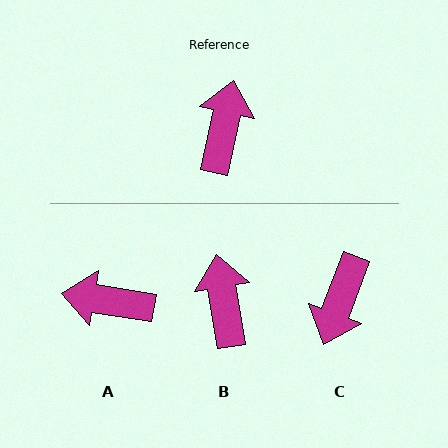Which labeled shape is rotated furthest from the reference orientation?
C, about 172 degrees away.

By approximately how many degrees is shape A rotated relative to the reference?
Approximately 93 degrees counter-clockwise.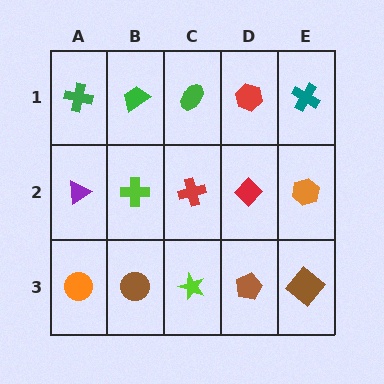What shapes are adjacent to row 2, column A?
A green cross (row 1, column A), an orange circle (row 3, column A), a lime cross (row 2, column B).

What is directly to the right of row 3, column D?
A brown diamond.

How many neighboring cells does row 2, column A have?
3.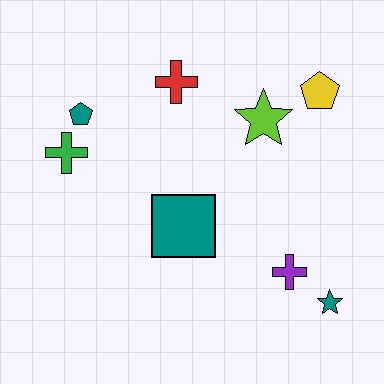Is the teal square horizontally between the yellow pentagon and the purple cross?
No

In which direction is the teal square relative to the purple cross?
The teal square is to the left of the purple cross.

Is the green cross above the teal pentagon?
No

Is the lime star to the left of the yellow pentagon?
Yes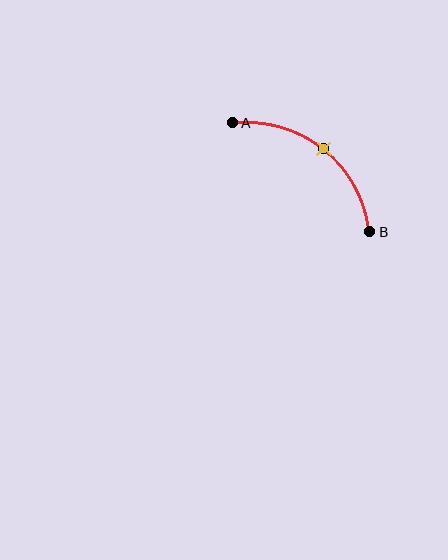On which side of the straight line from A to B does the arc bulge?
The arc bulges above and to the right of the straight line connecting A and B.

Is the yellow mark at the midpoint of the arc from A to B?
Yes. The yellow mark lies on the arc at equal arc-length from both A and B — it is the arc midpoint.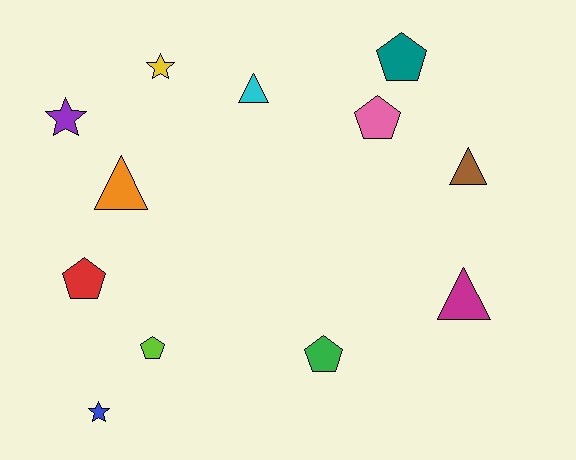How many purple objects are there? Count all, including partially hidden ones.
There is 1 purple object.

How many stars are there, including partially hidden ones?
There are 3 stars.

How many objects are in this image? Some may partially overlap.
There are 12 objects.